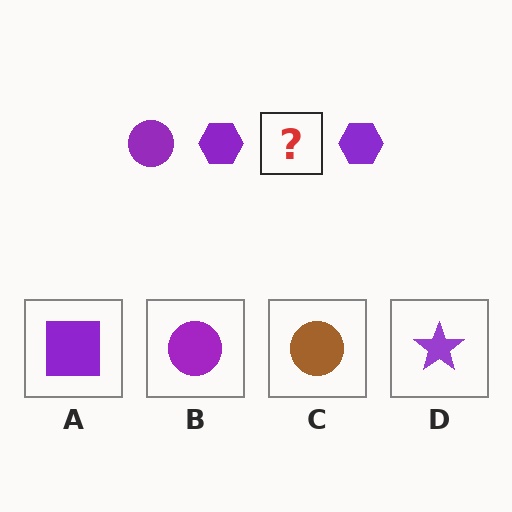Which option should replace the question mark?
Option B.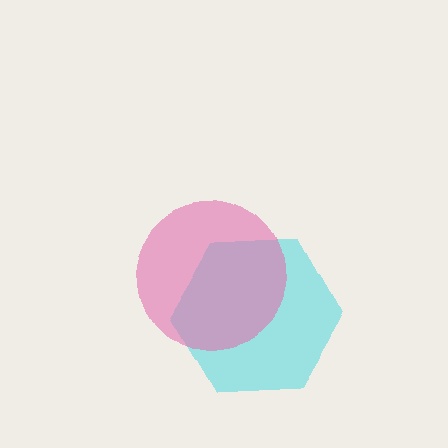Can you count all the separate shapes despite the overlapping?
Yes, there are 2 separate shapes.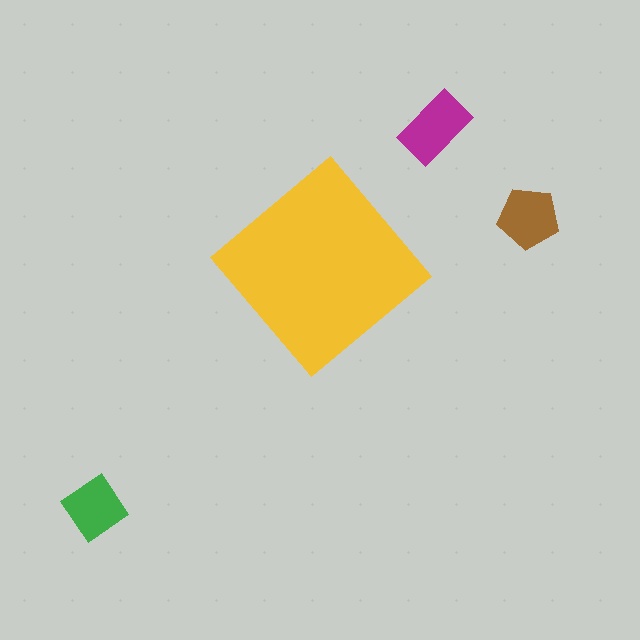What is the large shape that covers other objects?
A yellow diamond.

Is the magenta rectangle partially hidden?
No, the magenta rectangle is fully visible.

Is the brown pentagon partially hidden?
No, the brown pentagon is fully visible.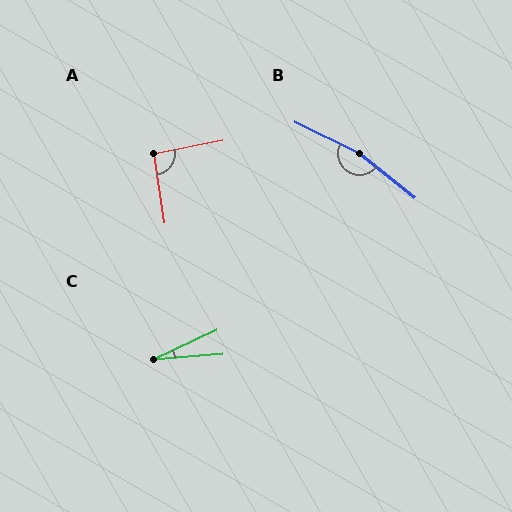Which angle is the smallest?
C, at approximately 20 degrees.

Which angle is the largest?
B, at approximately 167 degrees.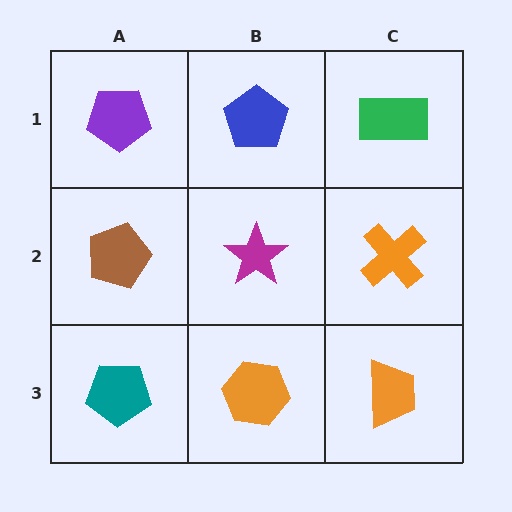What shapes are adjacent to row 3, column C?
An orange cross (row 2, column C), an orange hexagon (row 3, column B).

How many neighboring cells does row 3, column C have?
2.